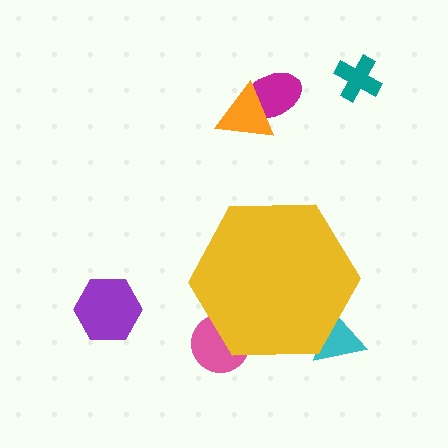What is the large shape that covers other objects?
A yellow hexagon.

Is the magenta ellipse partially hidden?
No, the magenta ellipse is fully visible.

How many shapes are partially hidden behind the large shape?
2 shapes are partially hidden.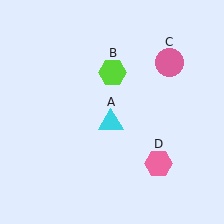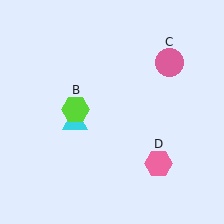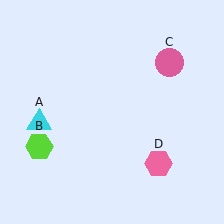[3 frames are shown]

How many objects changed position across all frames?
2 objects changed position: cyan triangle (object A), lime hexagon (object B).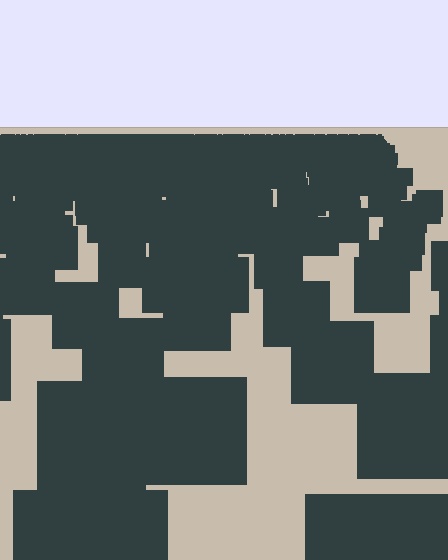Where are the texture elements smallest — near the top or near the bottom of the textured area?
Near the top.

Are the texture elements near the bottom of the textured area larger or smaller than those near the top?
Larger. Near the bottom, elements are closer to the viewer and appear at a bigger on-screen size.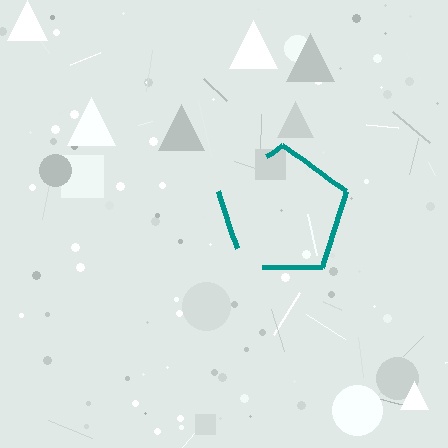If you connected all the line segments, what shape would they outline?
They would outline a pentagon.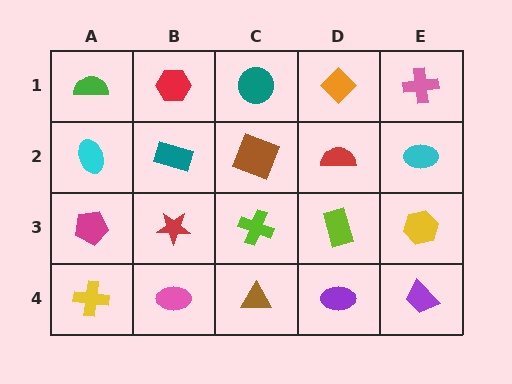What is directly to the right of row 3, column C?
A lime rectangle.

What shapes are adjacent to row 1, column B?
A teal rectangle (row 2, column B), a green semicircle (row 1, column A), a teal circle (row 1, column C).